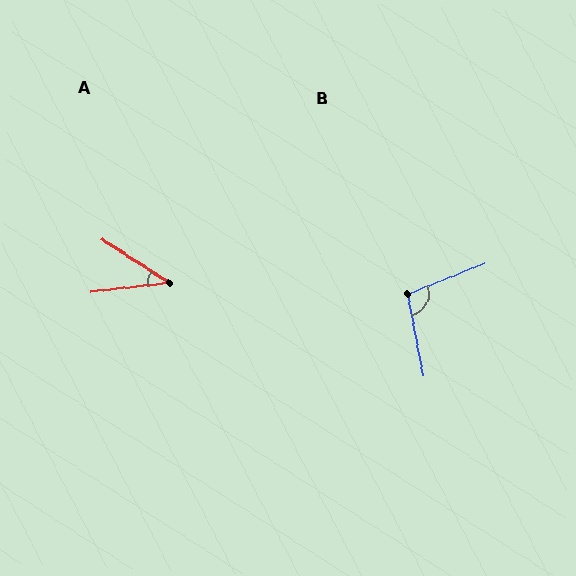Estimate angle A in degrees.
Approximately 39 degrees.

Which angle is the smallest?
A, at approximately 39 degrees.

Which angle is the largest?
B, at approximately 101 degrees.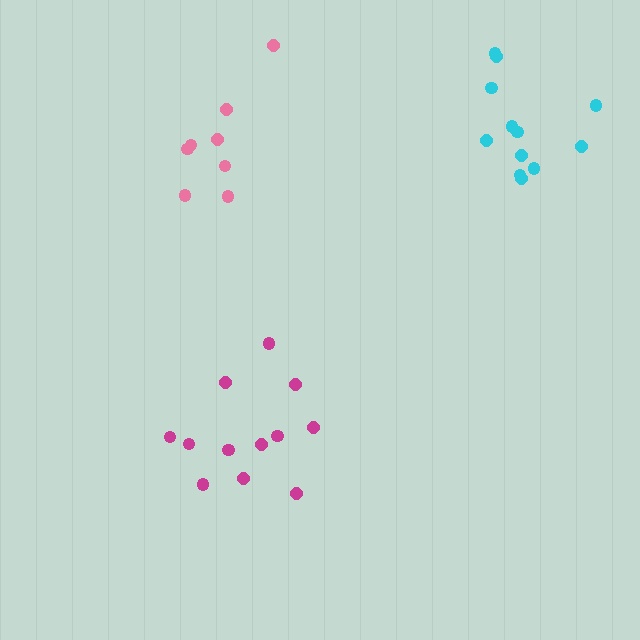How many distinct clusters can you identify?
There are 3 distinct clusters.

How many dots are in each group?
Group 1: 12 dots, Group 2: 8 dots, Group 3: 12 dots (32 total).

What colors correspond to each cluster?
The clusters are colored: cyan, pink, magenta.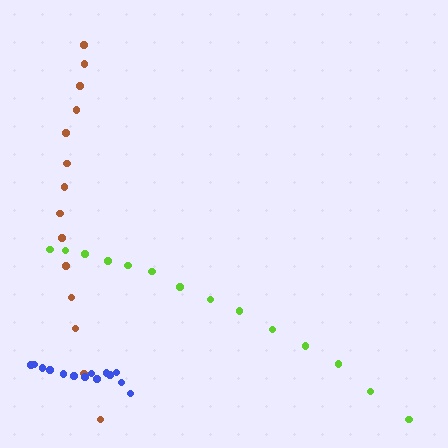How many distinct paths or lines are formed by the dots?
There are 3 distinct paths.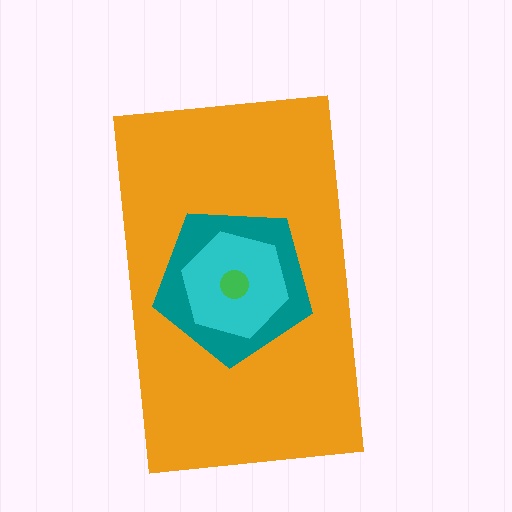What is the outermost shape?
The orange rectangle.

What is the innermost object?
The green circle.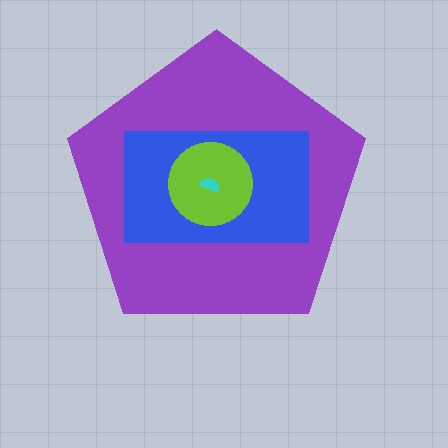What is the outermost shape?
The purple pentagon.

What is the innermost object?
The cyan semicircle.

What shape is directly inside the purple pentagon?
The blue rectangle.